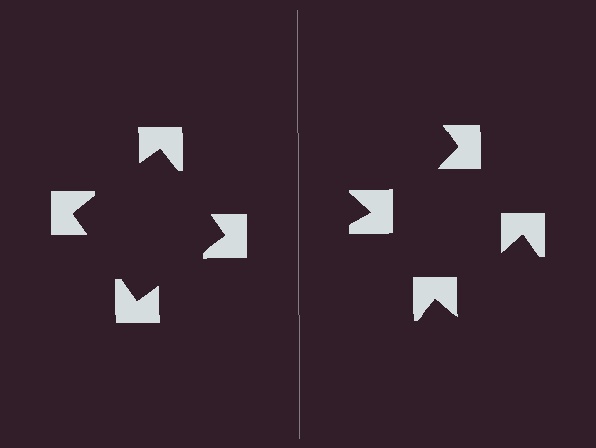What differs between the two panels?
The notched squares are positioned identically on both sides; only the wedge orientations differ. On the left they align to a square; on the right they are misaligned.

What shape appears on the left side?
An illusory square.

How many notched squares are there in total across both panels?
8 — 4 on each side.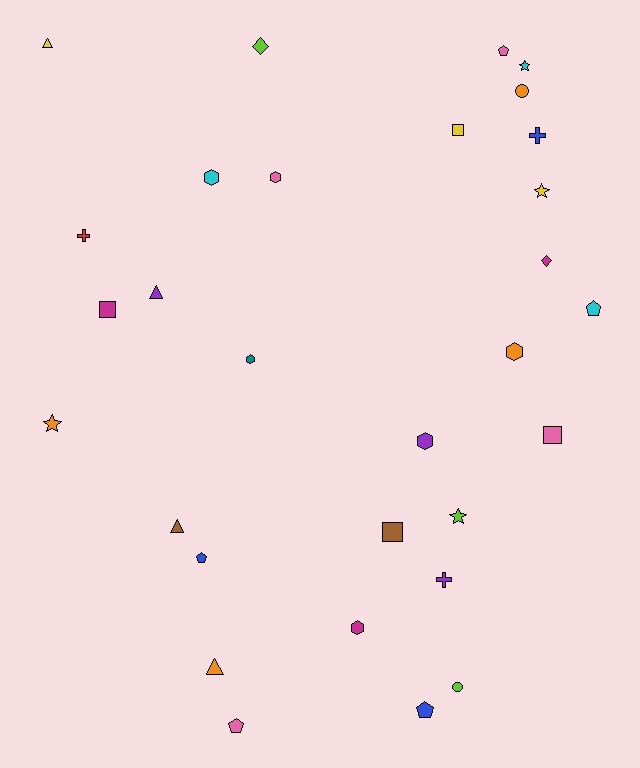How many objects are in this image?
There are 30 objects.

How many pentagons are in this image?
There are 5 pentagons.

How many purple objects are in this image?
There are 3 purple objects.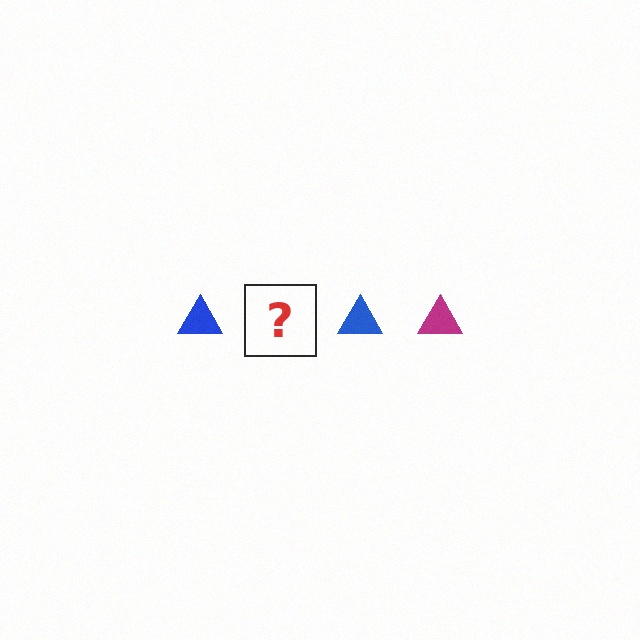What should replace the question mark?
The question mark should be replaced with a magenta triangle.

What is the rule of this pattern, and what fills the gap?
The rule is that the pattern cycles through blue, magenta triangles. The gap should be filled with a magenta triangle.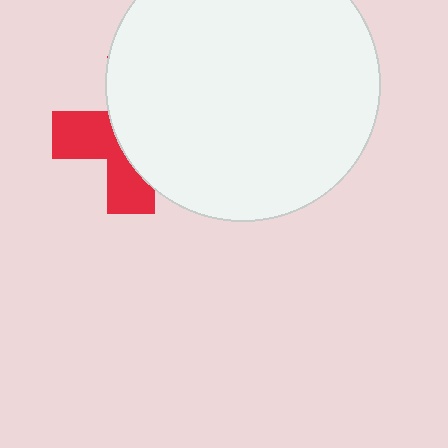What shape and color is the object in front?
The object in front is a white circle.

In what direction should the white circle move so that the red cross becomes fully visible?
The white circle should move right. That is the shortest direction to clear the overlap and leave the red cross fully visible.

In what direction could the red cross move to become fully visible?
The red cross could move left. That would shift it out from behind the white circle entirely.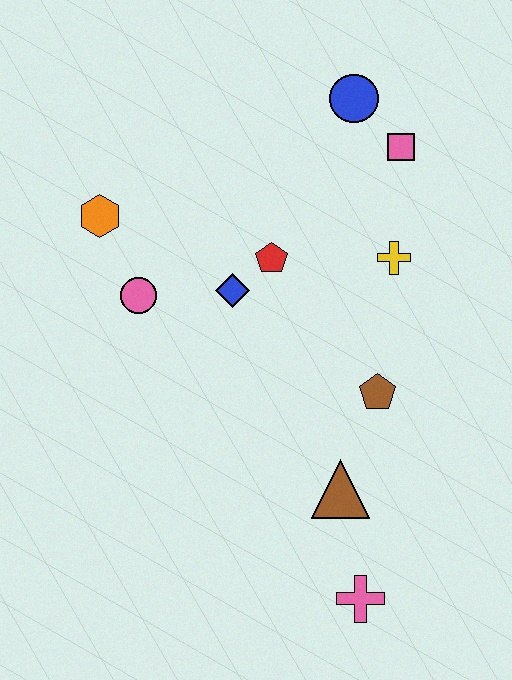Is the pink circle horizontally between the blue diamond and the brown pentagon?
No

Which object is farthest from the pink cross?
The blue circle is farthest from the pink cross.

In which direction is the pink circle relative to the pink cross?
The pink circle is above the pink cross.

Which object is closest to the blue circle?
The pink square is closest to the blue circle.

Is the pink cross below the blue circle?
Yes